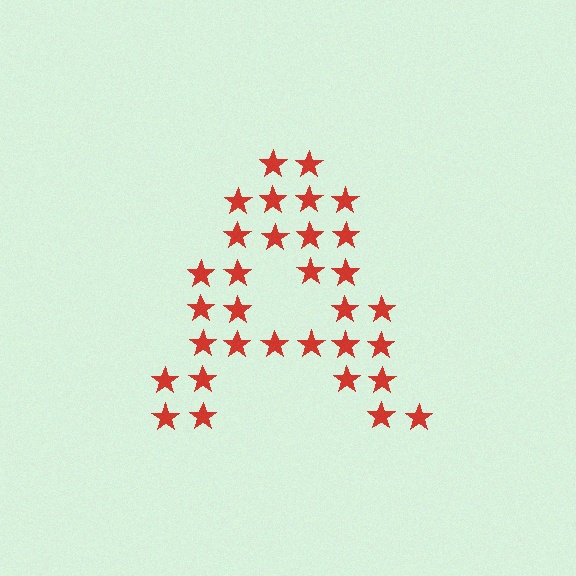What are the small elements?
The small elements are stars.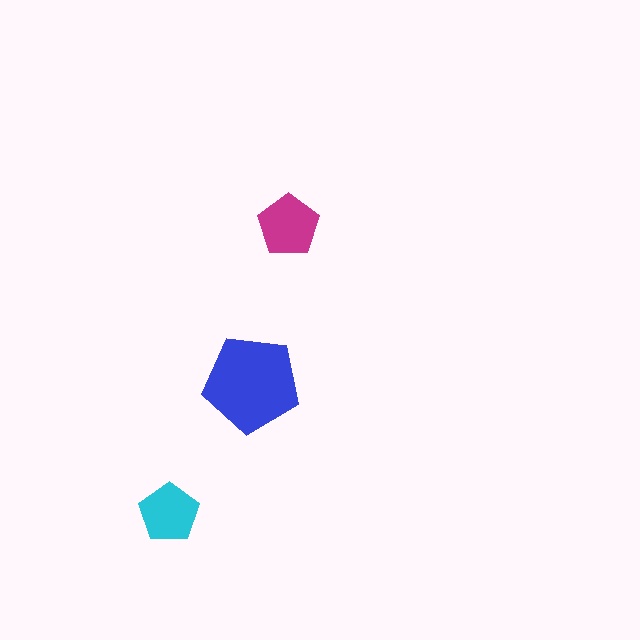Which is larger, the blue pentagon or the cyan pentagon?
The blue one.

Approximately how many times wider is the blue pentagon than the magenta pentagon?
About 1.5 times wider.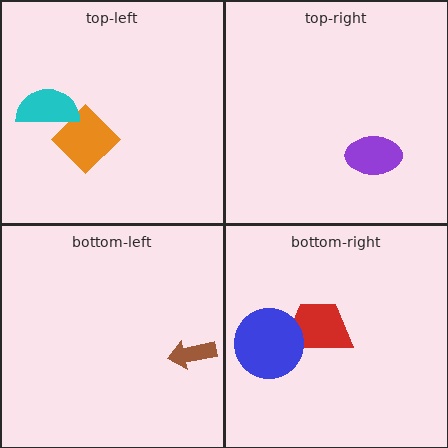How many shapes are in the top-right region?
1.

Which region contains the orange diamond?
The top-left region.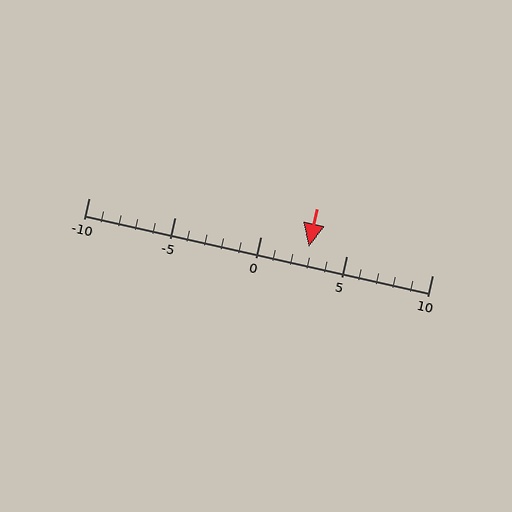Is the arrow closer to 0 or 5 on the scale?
The arrow is closer to 5.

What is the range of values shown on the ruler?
The ruler shows values from -10 to 10.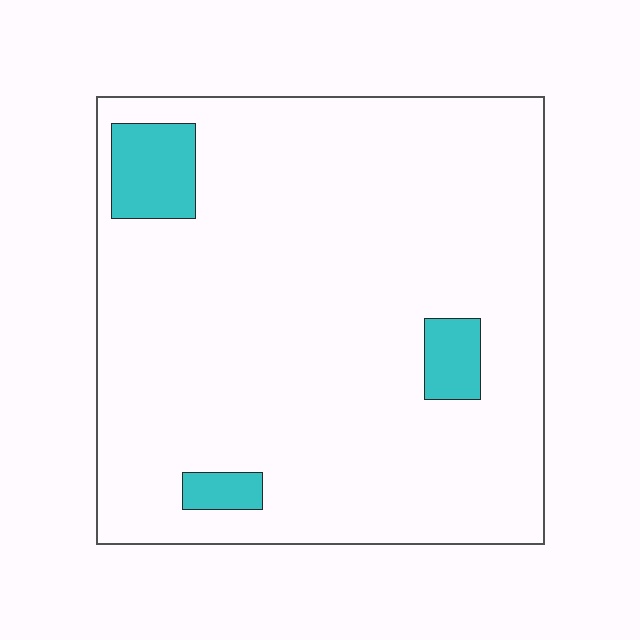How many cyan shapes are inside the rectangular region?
3.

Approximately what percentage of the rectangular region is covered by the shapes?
Approximately 10%.